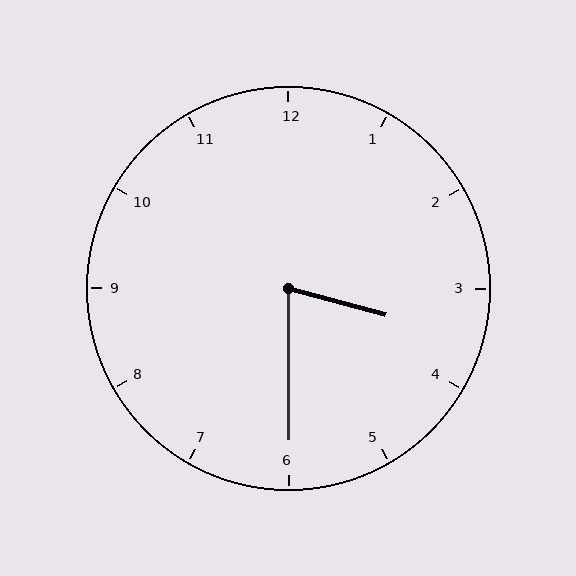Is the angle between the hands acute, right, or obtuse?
It is acute.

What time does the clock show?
3:30.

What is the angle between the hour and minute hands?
Approximately 75 degrees.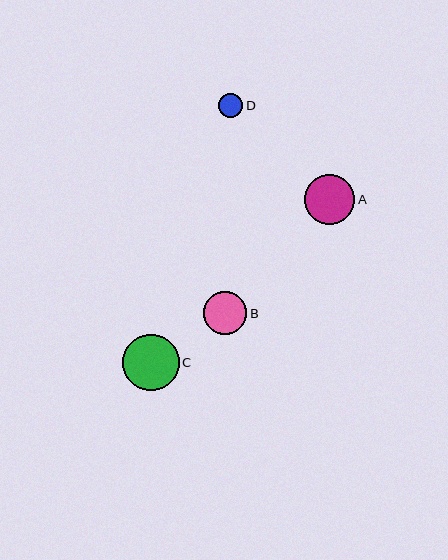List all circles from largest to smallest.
From largest to smallest: C, A, B, D.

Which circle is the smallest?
Circle D is the smallest with a size of approximately 24 pixels.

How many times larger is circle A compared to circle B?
Circle A is approximately 1.2 times the size of circle B.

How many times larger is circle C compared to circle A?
Circle C is approximately 1.1 times the size of circle A.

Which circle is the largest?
Circle C is the largest with a size of approximately 56 pixels.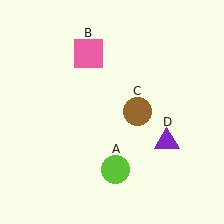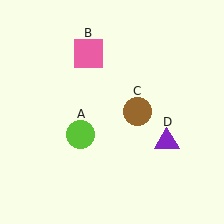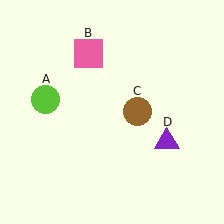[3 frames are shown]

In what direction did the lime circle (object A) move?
The lime circle (object A) moved up and to the left.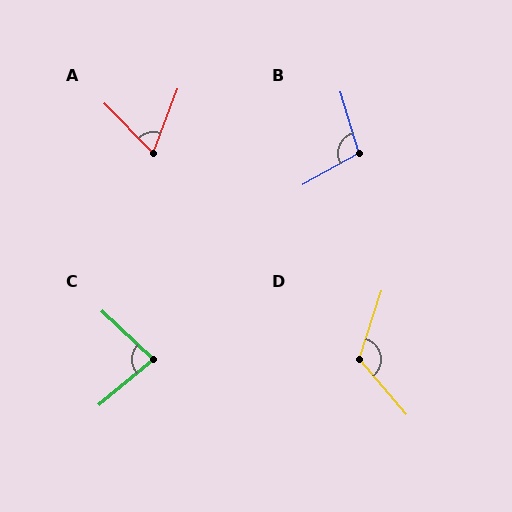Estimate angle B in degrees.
Approximately 102 degrees.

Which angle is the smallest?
A, at approximately 65 degrees.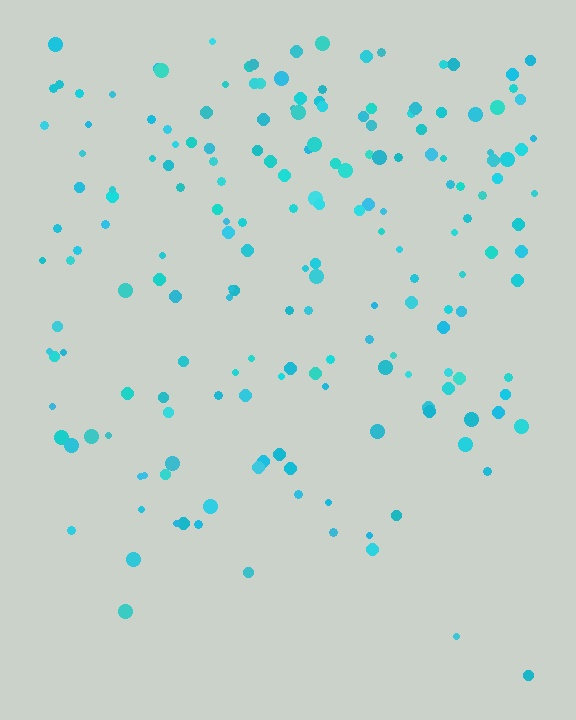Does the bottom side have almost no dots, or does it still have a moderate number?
Still a moderate number, just noticeably fewer than the top.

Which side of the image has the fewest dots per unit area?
The bottom.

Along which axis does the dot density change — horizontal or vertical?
Vertical.